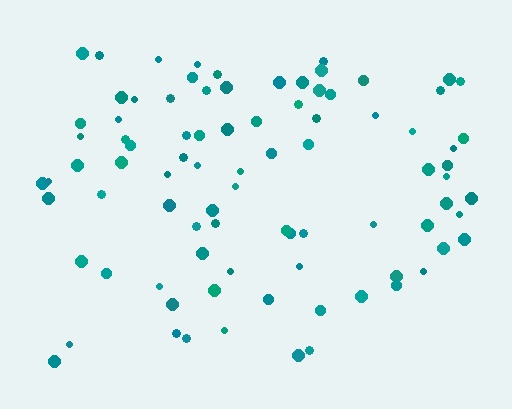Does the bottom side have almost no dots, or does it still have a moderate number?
Still a moderate number, just noticeably fewer than the top.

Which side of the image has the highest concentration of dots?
The top.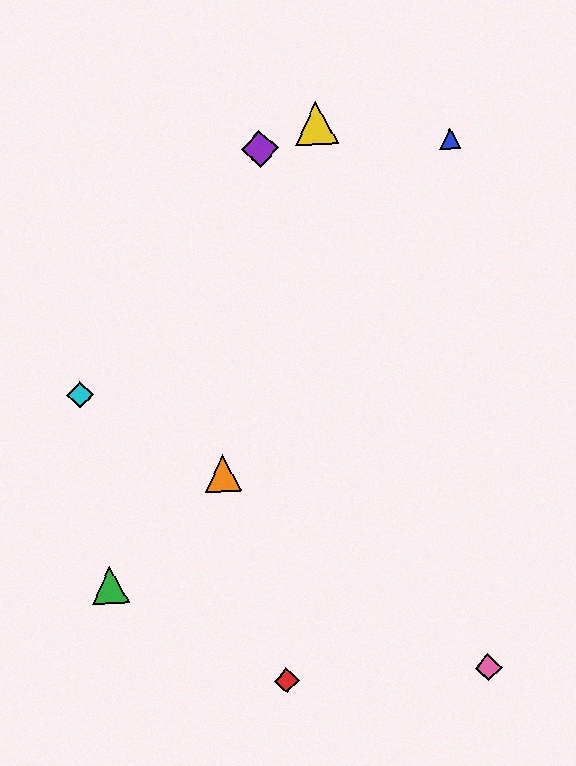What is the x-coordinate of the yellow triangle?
The yellow triangle is at x≈316.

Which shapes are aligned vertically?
The red diamond, the purple diamond are aligned vertically.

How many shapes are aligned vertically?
2 shapes (the red diamond, the purple diamond) are aligned vertically.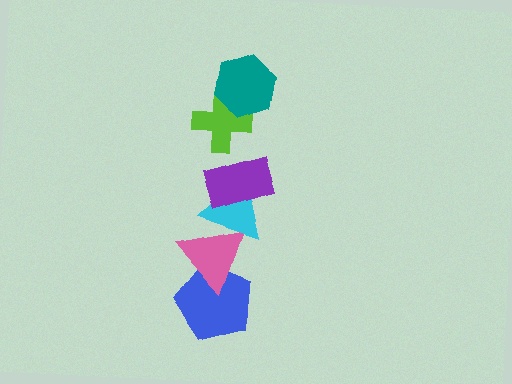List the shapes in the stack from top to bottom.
From top to bottom: the teal hexagon, the lime cross, the purple rectangle, the cyan triangle, the pink triangle, the blue pentagon.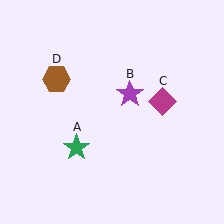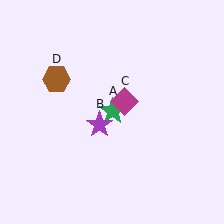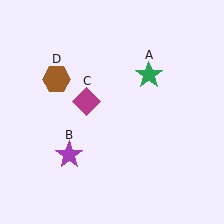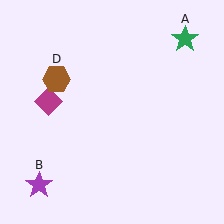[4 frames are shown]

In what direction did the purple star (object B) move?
The purple star (object B) moved down and to the left.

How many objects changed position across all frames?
3 objects changed position: green star (object A), purple star (object B), magenta diamond (object C).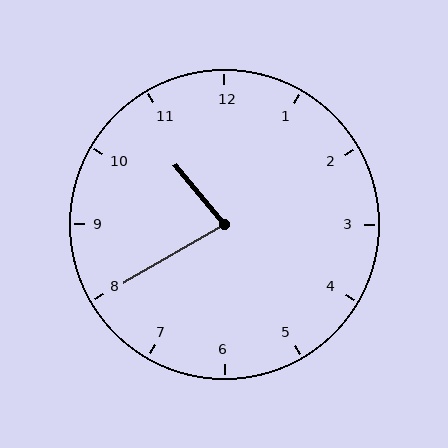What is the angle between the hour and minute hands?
Approximately 80 degrees.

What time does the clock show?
10:40.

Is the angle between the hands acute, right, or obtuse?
It is acute.